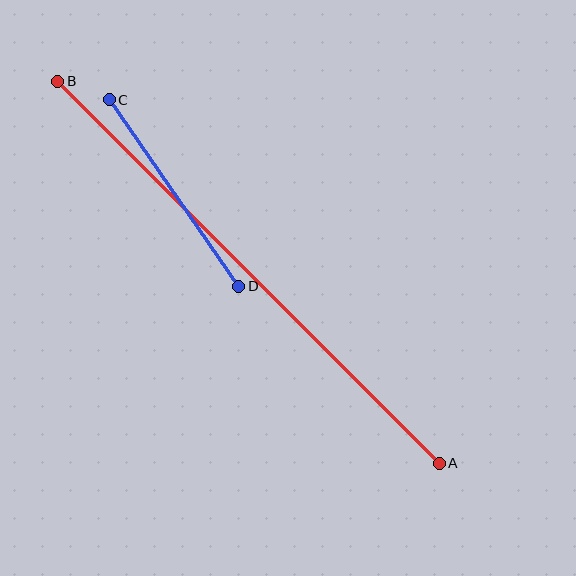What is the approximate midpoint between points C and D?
The midpoint is at approximately (174, 193) pixels.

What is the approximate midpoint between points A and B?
The midpoint is at approximately (248, 272) pixels.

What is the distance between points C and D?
The distance is approximately 227 pixels.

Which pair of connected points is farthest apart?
Points A and B are farthest apart.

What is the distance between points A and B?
The distance is approximately 540 pixels.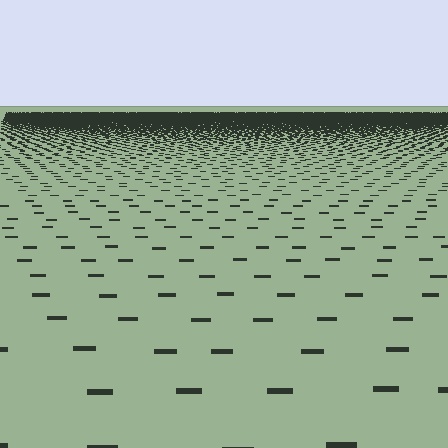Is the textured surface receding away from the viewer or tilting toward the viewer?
The surface is receding away from the viewer. Texture elements get smaller and denser toward the top.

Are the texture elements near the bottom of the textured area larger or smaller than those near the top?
Larger. Near the bottom, elements are closer to the viewer and appear at a bigger on-screen size.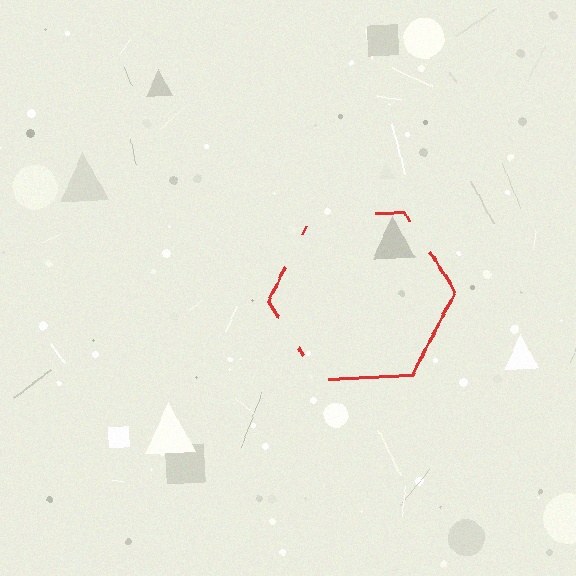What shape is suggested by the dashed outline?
The dashed outline suggests a hexagon.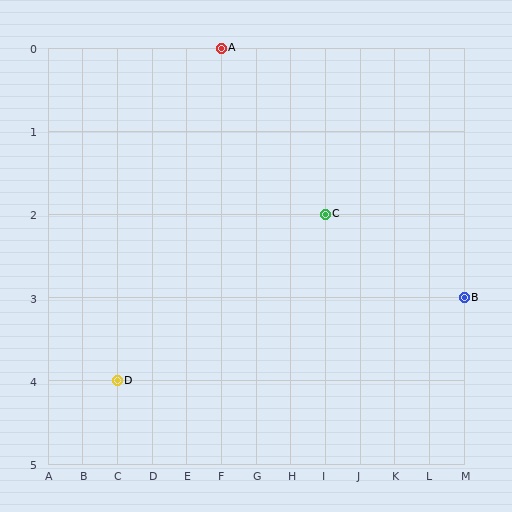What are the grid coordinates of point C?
Point C is at grid coordinates (I, 2).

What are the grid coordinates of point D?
Point D is at grid coordinates (C, 4).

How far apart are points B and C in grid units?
Points B and C are 4 columns and 1 row apart (about 4.1 grid units diagonally).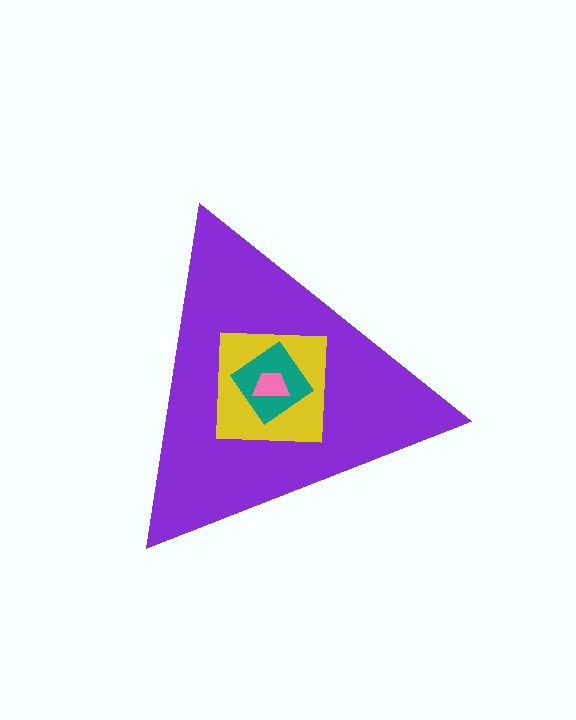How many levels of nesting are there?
4.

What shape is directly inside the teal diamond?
The pink trapezoid.